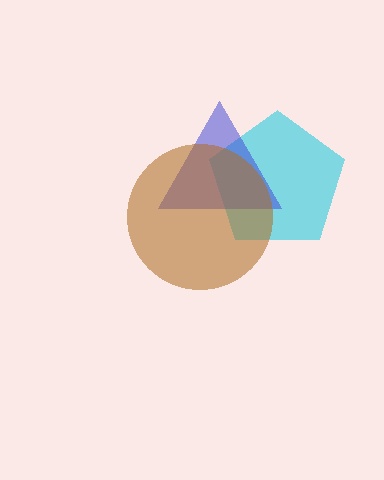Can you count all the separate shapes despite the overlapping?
Yes, there are 3 separate shapes.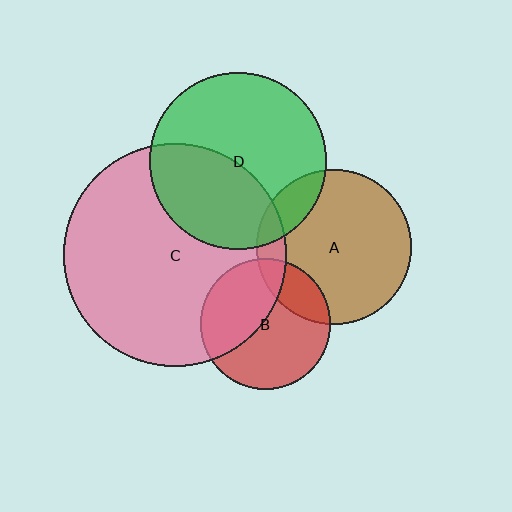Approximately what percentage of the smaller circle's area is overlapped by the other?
Approximately 10%.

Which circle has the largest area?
Circle C (pink).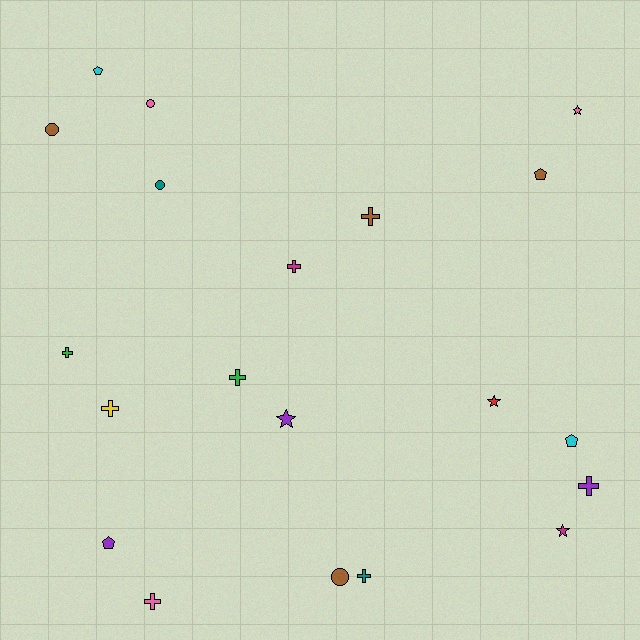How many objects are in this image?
There are 20 objects.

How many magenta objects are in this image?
There are 2 magenta objects.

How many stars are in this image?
There are 4 stars.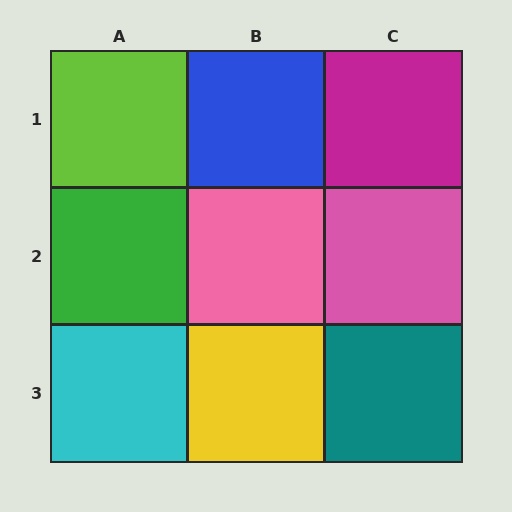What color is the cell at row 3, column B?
Yellow.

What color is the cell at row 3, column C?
Teal.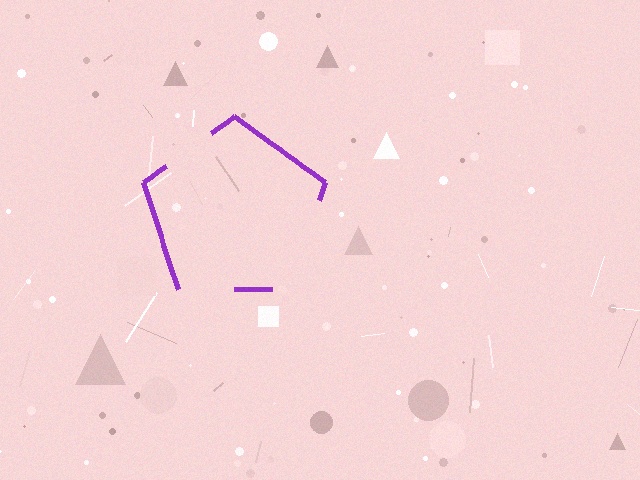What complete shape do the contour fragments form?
The contour fragments form a pentagon.